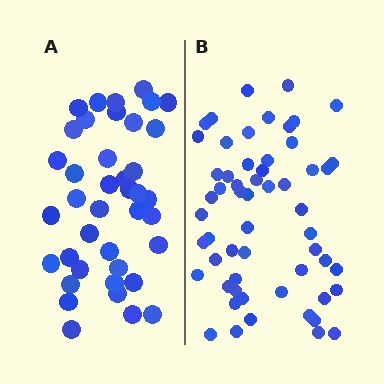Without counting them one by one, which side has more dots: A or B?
Region B (the right region) has more dots.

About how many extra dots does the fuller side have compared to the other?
Region B has approximately 15 more dots than region A.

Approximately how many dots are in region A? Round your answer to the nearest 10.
About 40 dots.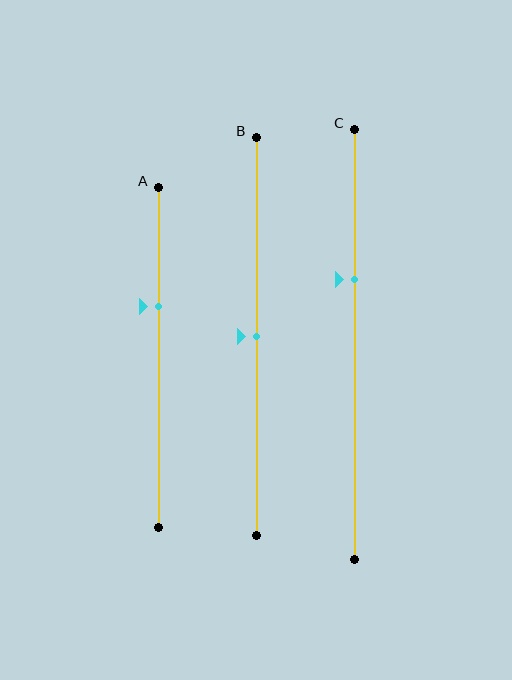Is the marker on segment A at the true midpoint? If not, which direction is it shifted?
No, the marker on segment A is shifted upward by about 15% of the segment length.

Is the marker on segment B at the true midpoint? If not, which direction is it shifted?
Yes, the marker on segment B is at the true midpoint.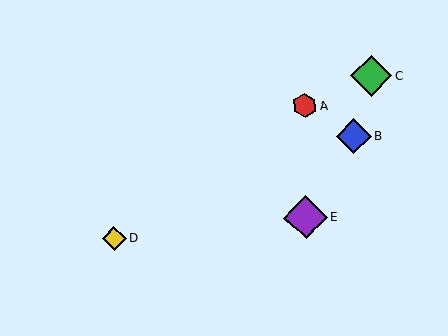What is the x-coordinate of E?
Object E is at x≈306.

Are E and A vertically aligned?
Yes, both are at x≈306.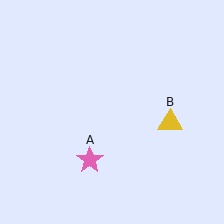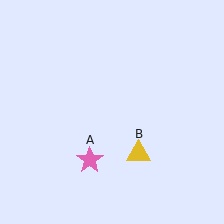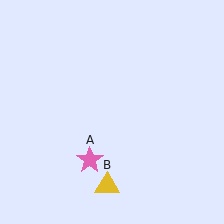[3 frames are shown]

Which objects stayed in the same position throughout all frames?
Pink star (object A) remained stationary.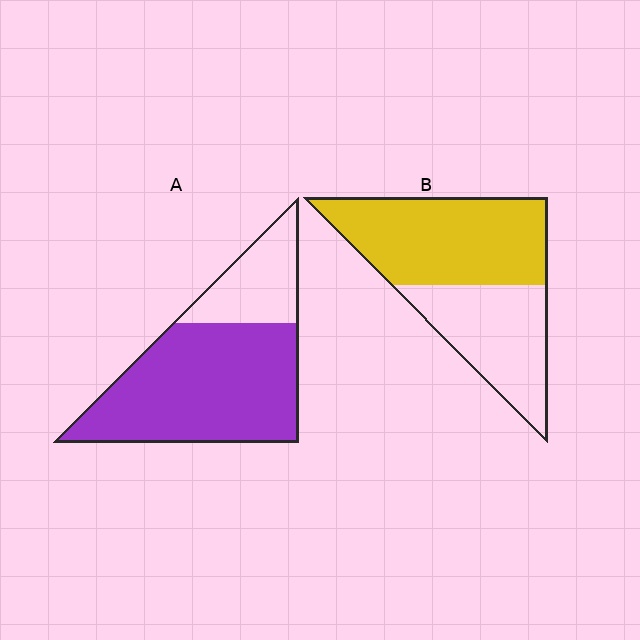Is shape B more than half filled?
Yes.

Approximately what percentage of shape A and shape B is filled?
A is approximately 75% and B is approximately 60%.